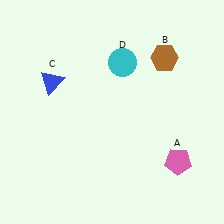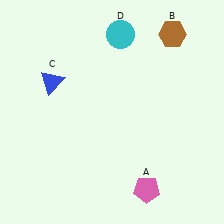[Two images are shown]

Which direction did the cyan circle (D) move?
The cyan circle (D) moved up.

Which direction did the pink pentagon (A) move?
The pink pentagon (A) moved left.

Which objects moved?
The objects that moved are: the pink pentagon (A), the brown hexagon (B), the cyan circle (D).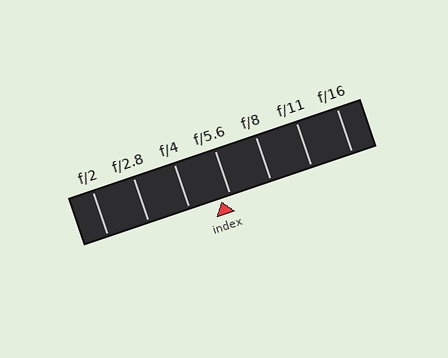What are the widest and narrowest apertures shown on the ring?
The widest aperture shown is f/2 and the narrowest is f/16.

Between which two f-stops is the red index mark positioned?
The index mark is between f/4 and f/5.6.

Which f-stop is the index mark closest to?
The index mark is closest to f/5.6.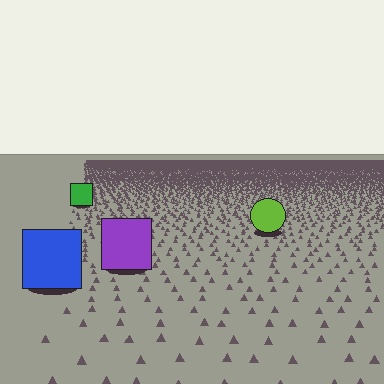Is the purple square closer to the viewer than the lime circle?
Yes. The purple square is closer — you can tell from the texture gradient: the ground texture is coarser near it.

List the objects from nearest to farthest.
From nearest to farthest: the blue square, the purple square, the lime circle, the green square.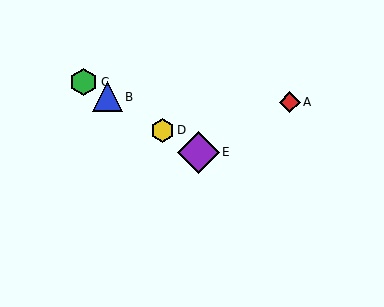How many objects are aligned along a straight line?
4 objects (B, C, D, E) are aligned along a straight line.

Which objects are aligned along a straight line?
Objects B, C, D, E are aligned along a straight line.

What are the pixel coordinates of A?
Object A is at (290, 102).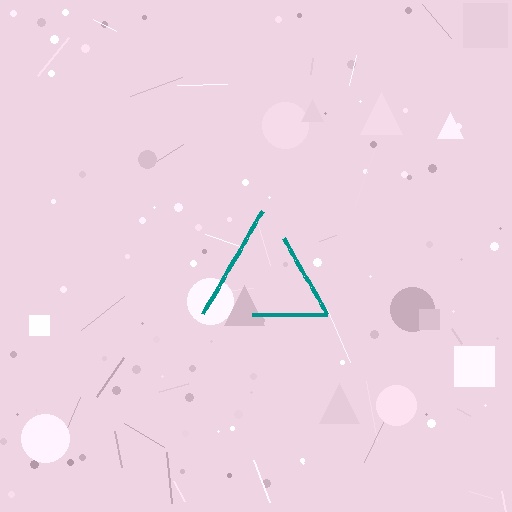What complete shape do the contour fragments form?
The contour fragments form a triangle.